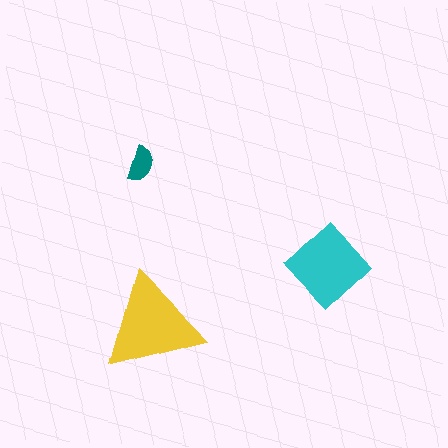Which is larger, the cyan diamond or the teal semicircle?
The cyan diamond.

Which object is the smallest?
The teal semicircle.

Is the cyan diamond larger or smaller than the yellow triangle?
Smaller.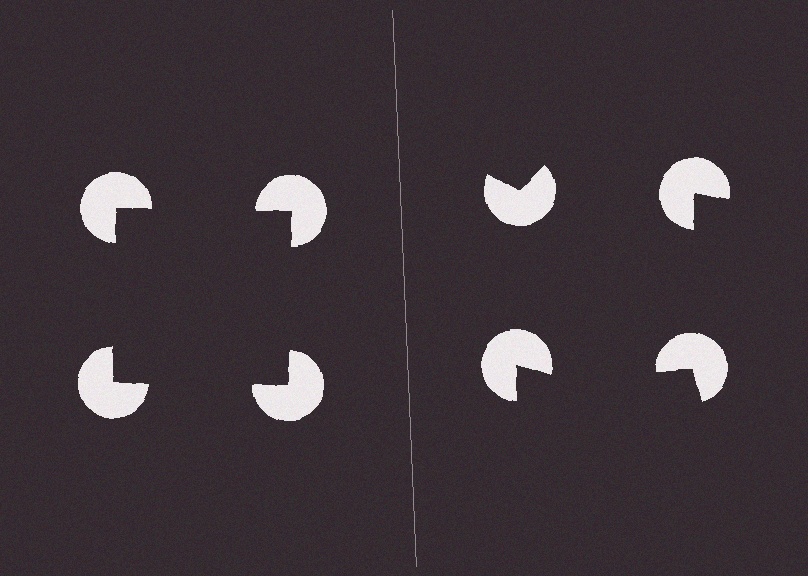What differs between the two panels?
The pac-man discs are positioned identically on both sides; only the wedge orientations differ. On the left they align to a square; on the right they are misaligned.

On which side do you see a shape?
An illusory square appears on the left side. On the right side the wedge cuts are rotated, so no coherent shape forms.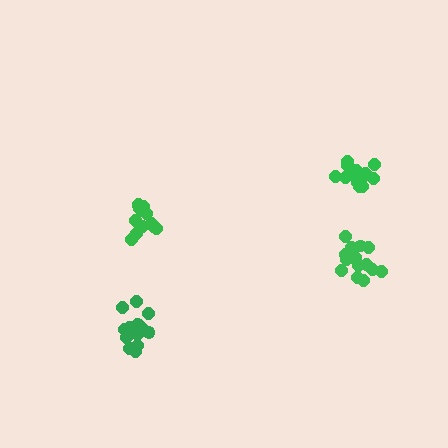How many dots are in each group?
Group 1: 14 dots, Group 2: 18 dots, Group 3: 16 dots, Group 4: 13 dots (61 total).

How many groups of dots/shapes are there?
There are 4 groups.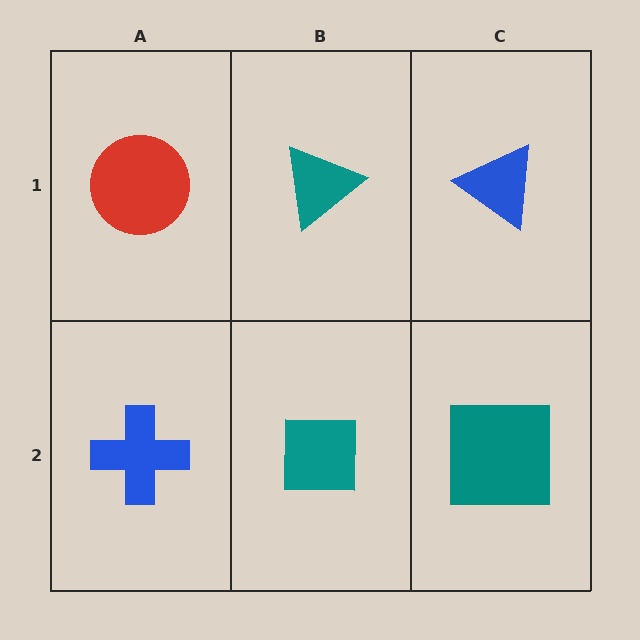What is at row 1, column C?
A blue triangle.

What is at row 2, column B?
A teal square.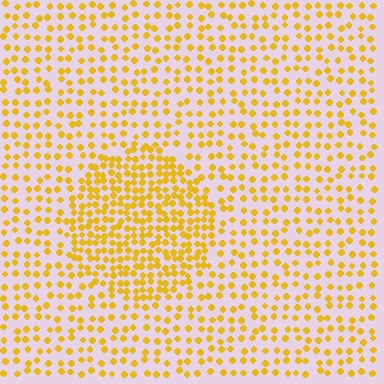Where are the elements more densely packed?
The elements are more densely packed inside the circle boundary.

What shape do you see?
I see a circle.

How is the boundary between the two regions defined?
The boundary is defined by a change in element density (approximately 1.9x ratio). All elements are the same color, size, and shape.